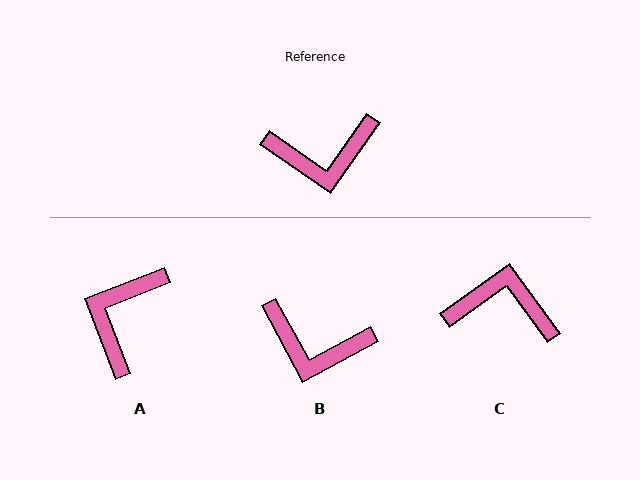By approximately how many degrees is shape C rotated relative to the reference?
Approximately 161 degrees counter-clockwise.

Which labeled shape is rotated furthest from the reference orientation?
C, about 161 degrees away.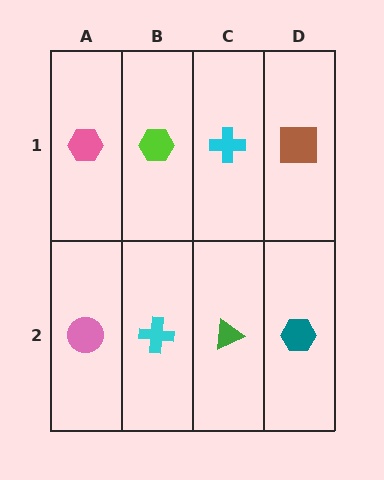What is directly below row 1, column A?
A pink circle.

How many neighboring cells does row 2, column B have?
3.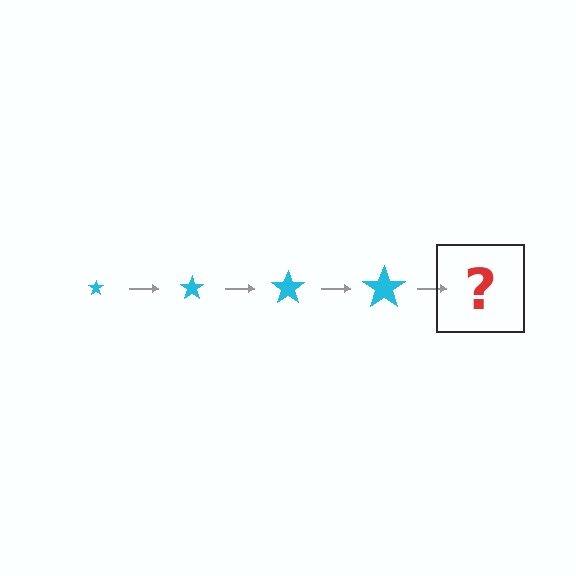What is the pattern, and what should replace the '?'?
The pattern is that the star gets progressively larger each step. The '?' should be a cyan star, larger than the previous one.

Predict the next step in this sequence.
The next step is a cyan star, larger than the previous one.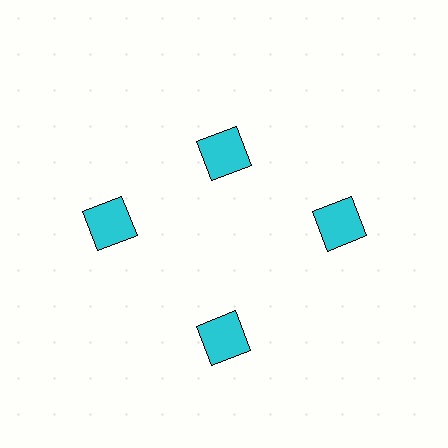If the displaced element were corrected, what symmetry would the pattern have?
It would have 4-fold rotational symmetry — the pattern would map onto itself every 90 degrees.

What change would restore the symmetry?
The symmetry would be restored by moving it outward, back onto the ring so that all 4 squares sit at equal angles and equal distance from the center.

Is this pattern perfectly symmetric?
No. The 4 cyan squares are arranged in a ring, but one element near the 12 o'clock position is pulled inward toward the center, breaking the 4-fold rotational symmetry.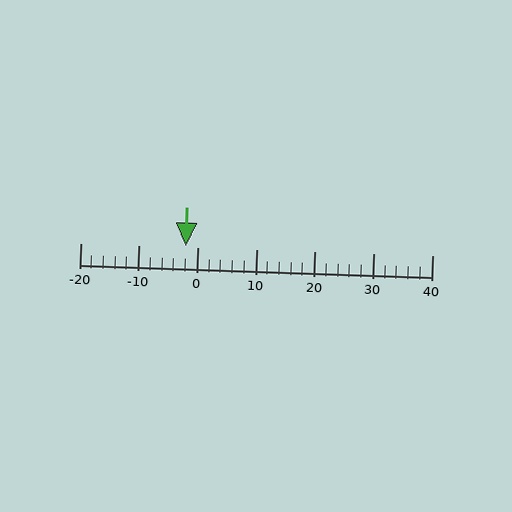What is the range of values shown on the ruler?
The ruler shows values from -20 to 40.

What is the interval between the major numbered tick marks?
The major tick marks are spaced 10 units apart.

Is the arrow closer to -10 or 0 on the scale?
The arrow is closer to 0.